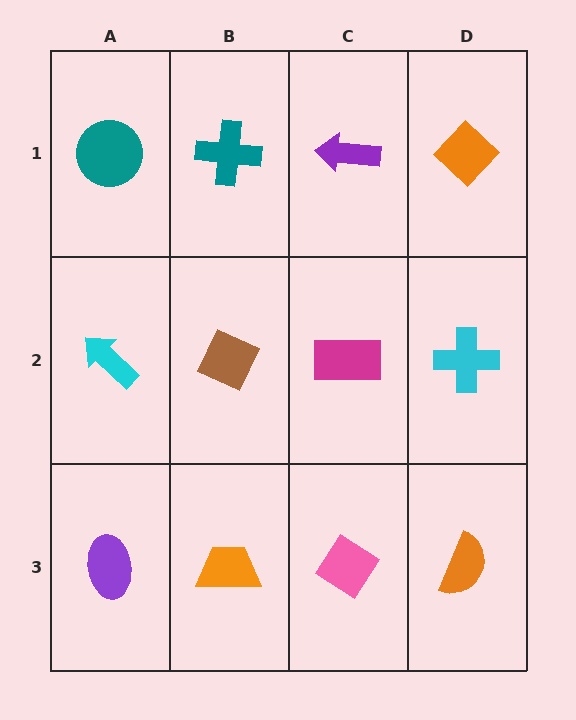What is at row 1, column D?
An orange diamond.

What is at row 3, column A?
A purple ellipse.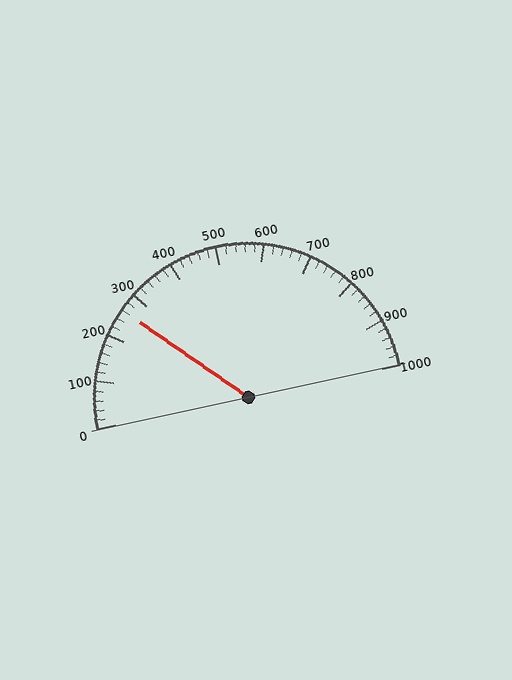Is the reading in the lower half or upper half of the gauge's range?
The reading is in the lower half of the range (0 to 1000).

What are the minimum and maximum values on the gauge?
The gauge ranges from 0 to 1000.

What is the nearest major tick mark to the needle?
The nearest major tick mark is 300.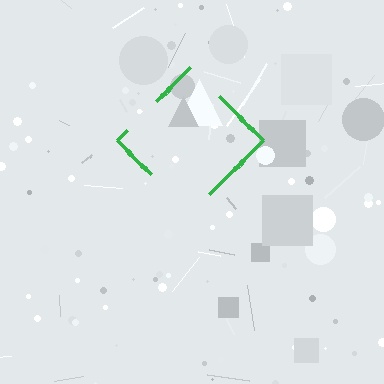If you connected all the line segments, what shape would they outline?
They would outline a diamond.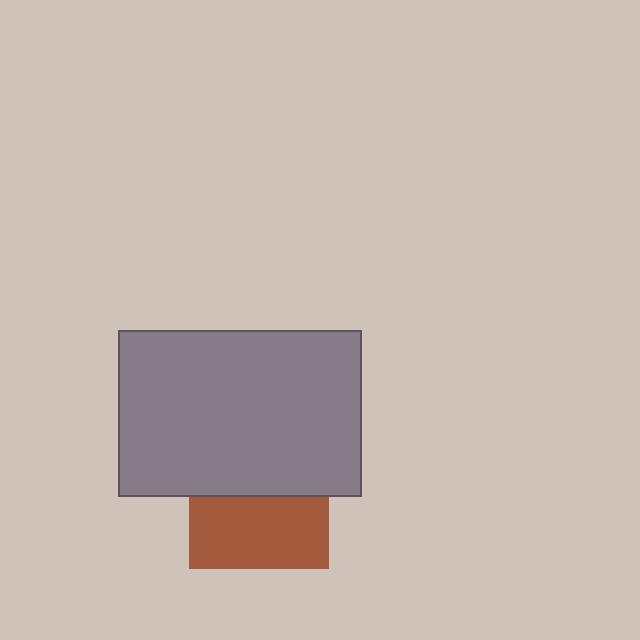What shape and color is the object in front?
The object in front is a gray rectangle.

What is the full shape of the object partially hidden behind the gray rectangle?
The partially hidden object is a brown square.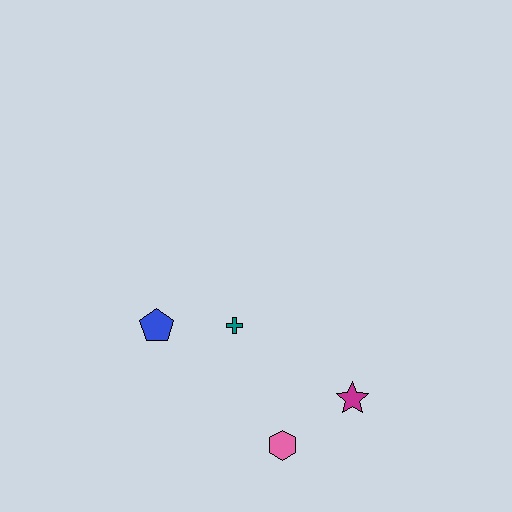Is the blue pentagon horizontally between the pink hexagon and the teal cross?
No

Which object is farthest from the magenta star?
The blue pentagon is farthest from the magenta star.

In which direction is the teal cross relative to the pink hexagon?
The teal cross is above the pink hexagon.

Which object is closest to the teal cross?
The blue pentagon is closest to the teal cross.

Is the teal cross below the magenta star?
No